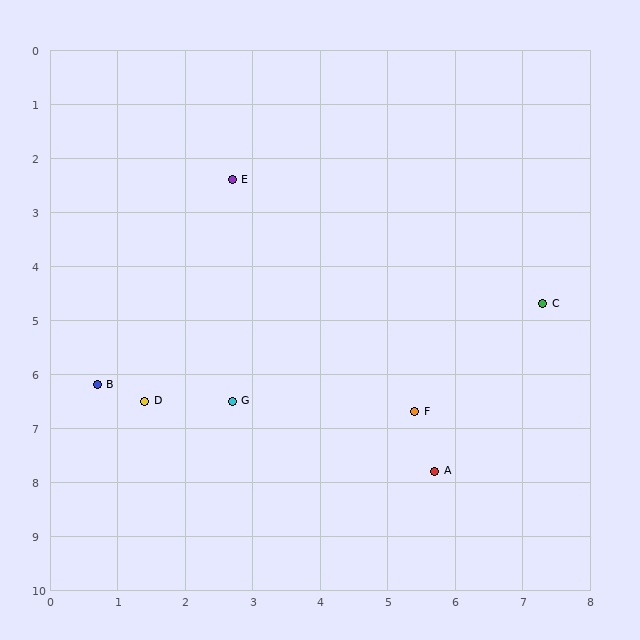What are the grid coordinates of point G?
Point G is at approximately (2.7, 6.5).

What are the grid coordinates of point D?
Point D is at approximately (1.4, 6.5).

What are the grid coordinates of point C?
Point C is at approximately (7.3, 4.7).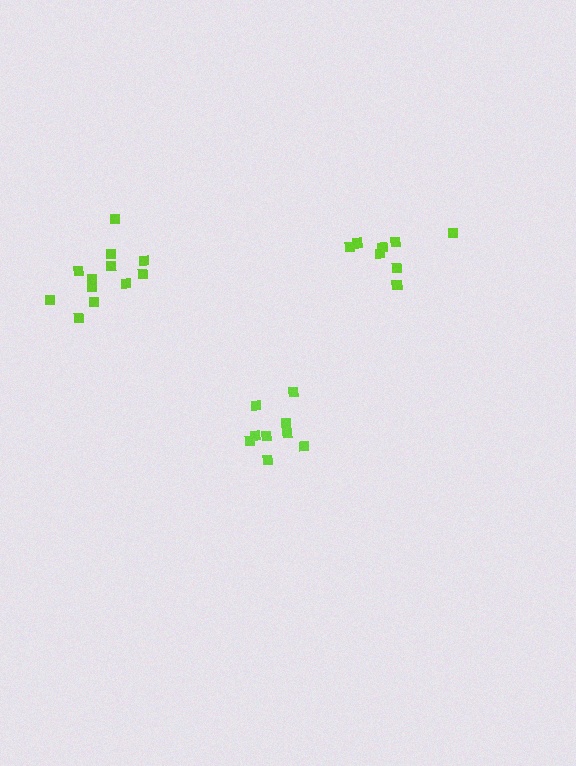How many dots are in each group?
Group 1: 9 dots, Group 2: 12 dots, Group 3: 8 dots (29 total).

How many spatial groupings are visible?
There are 3 spatial groupings.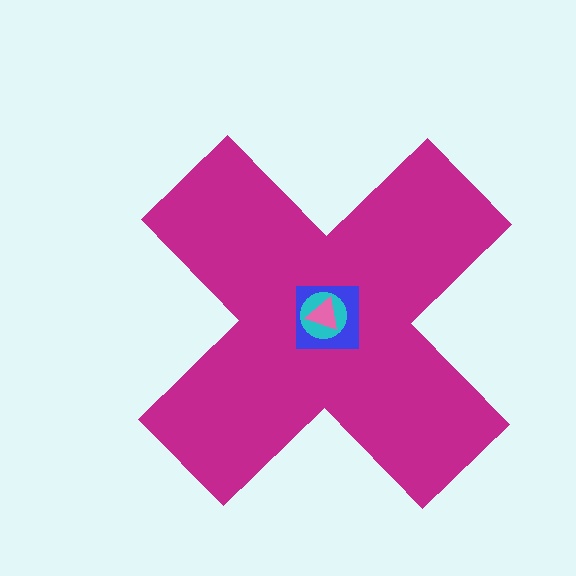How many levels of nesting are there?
4.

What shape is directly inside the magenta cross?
The blue square.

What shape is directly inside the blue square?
The cyan circle.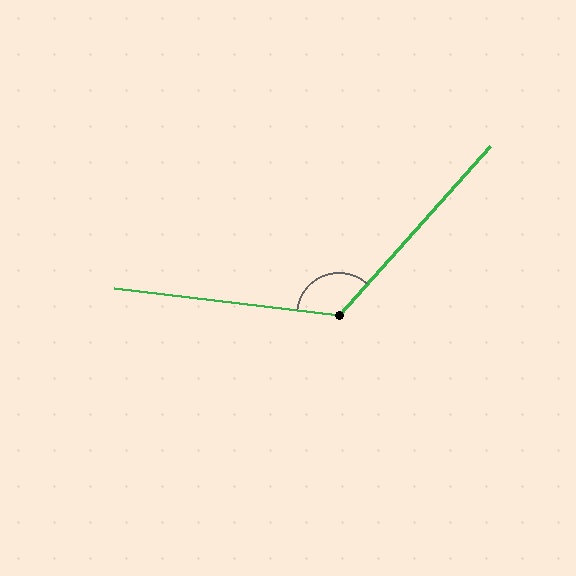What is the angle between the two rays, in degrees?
Approximately 125 degrees.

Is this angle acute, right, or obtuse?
It is obtuse.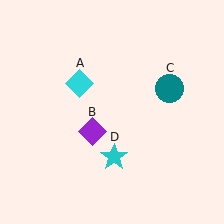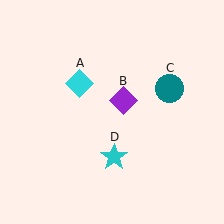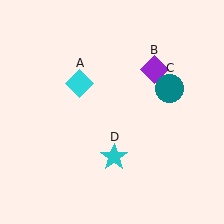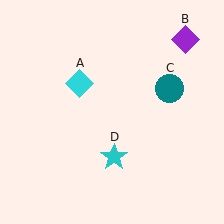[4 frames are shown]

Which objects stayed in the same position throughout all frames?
Cyan diamond (object A) and teal circle (object C) and cyan star (object D) remained stationary.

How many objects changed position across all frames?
1 object changed position: purple diamond (object B).